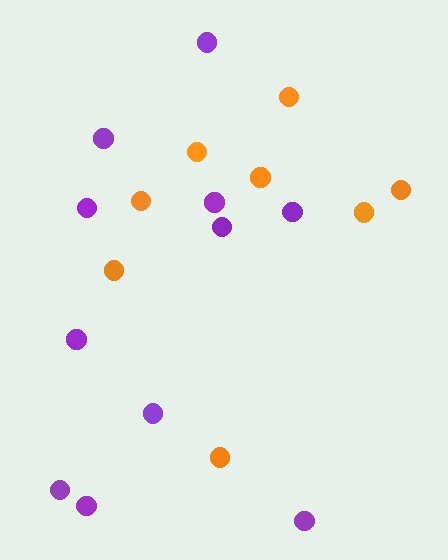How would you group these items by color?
There are 2 groups: one group of purple circles (11) and one group of orange circles (8).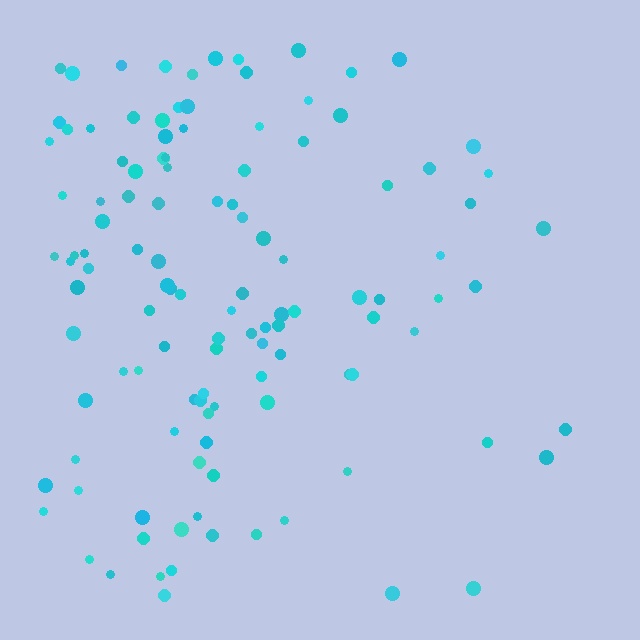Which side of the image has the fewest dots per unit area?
The right.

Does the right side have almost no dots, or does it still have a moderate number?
Still a moderate number, just noticeably fewer than the left.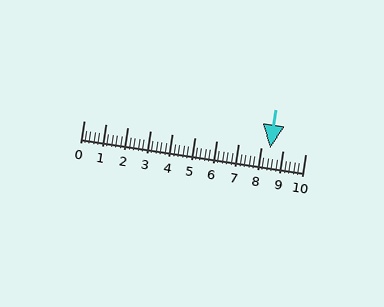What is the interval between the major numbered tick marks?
The major tick marks are spaced 1 units apart.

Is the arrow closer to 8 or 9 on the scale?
The arrow is closer to 8.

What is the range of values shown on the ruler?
The ruler shows values from 0 to 10.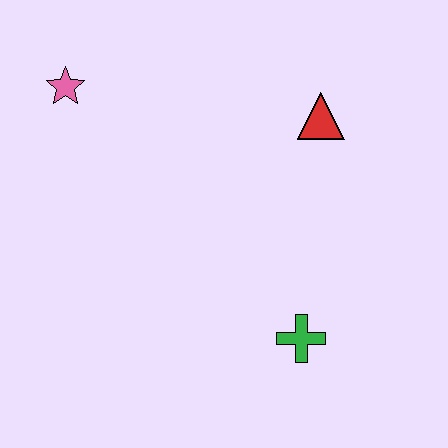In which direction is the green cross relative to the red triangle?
The green cross is below the red triangle.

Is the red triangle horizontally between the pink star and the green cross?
No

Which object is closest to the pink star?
The red triangle is closest to the pink star.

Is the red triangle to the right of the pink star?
Yes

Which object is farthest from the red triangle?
The pink star is farthest from the red triangle.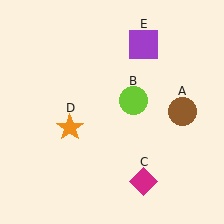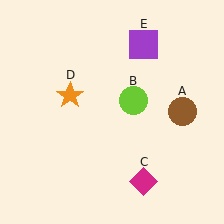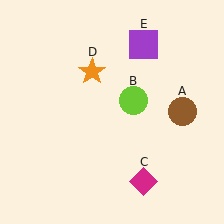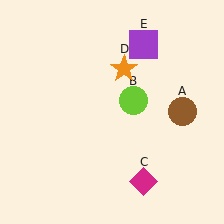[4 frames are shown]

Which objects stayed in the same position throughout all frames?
Brown circle (object A) and lime circle (object B) and magenta diamond (object C) and purple square (object E) remained stationary.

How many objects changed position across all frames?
1 object changed position: orange star (object D).